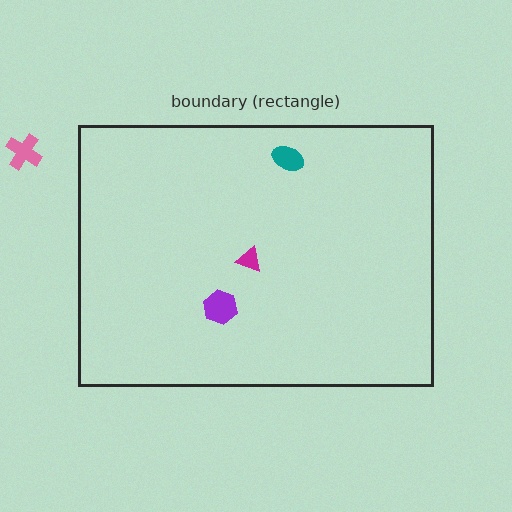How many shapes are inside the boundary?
3 inside, 1 outside.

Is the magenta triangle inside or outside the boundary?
Inside.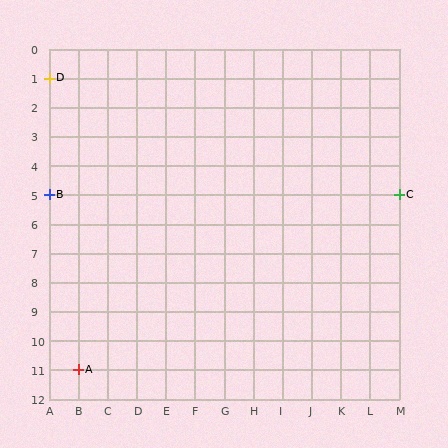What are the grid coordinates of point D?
Point D is at grid coordinates (A, 1).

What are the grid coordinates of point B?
Point B is at grid coordinates (A, 5).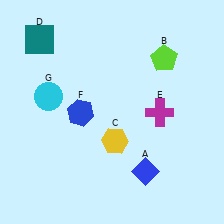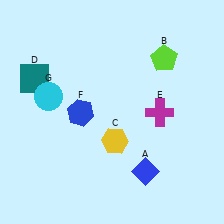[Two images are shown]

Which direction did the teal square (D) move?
The teal square (D) moved down.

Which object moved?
The teal square (D) moved down.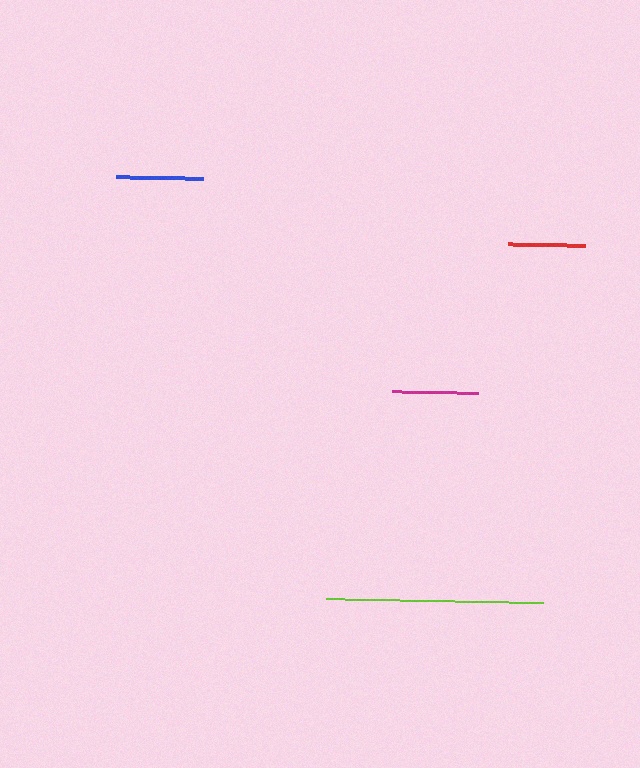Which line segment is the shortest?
The red line is the shortest at approximately 77 pixels.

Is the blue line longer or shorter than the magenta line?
The blue line is longer than the magenta line.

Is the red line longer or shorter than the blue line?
The blue line is longer than the red line.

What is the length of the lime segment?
The lime segment is approximately 217 pixels long.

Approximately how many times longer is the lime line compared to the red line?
The lime line is approximately 2.8 times the length of the red line.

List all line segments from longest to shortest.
From longest to shortest: lime, blue, magenta, red.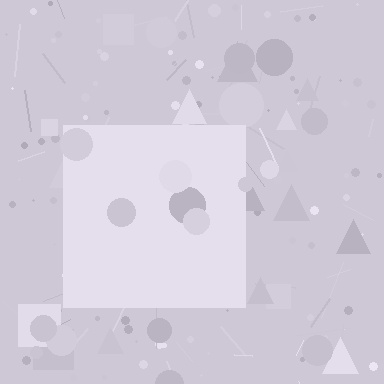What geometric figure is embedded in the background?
A square is embedded in the background.